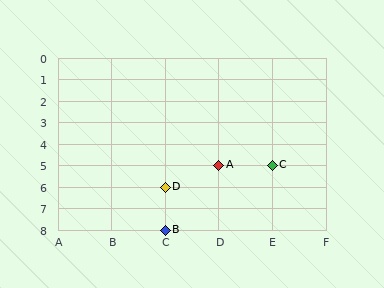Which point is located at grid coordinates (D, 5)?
Point A is at (D, 5).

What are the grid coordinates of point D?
Point D is at grid coordinates (C, 6).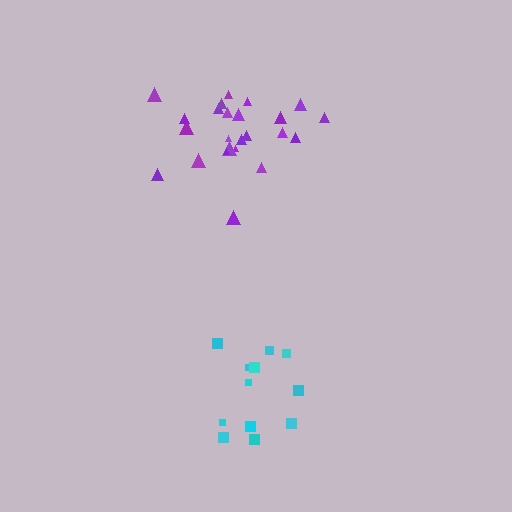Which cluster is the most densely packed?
Purple.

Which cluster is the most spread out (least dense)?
Cyan.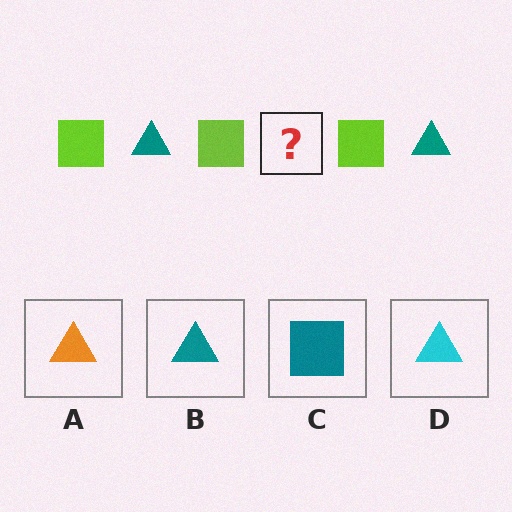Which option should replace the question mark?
Option B.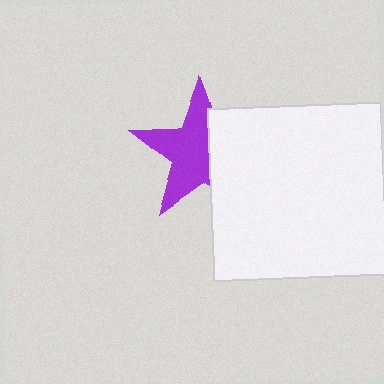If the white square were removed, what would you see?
You would see the complete purple star.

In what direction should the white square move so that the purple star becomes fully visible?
The white square should move right. That is the shortest direction to clear the overlap and leave the purple star fully visible.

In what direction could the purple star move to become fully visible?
The purple star could move left. That would shift it out from behind the white square entirely.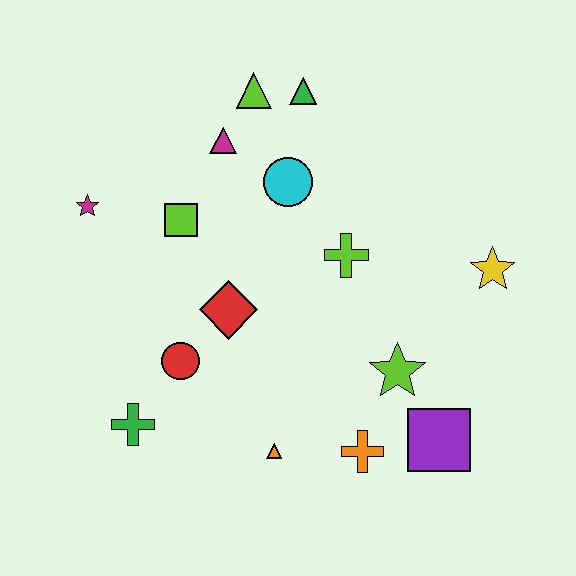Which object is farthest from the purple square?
The magenta star is farthest from the purple square.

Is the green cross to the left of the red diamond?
Yes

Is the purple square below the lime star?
Yes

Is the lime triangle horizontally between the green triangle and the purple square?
No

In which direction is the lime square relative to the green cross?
The lime square is above the green cross.